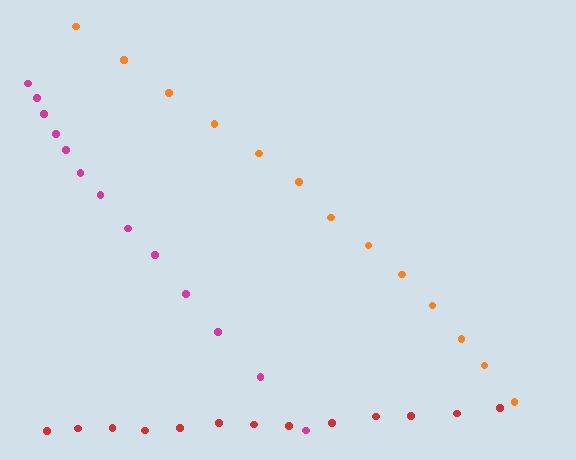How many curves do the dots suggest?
There are 3 distinct paths.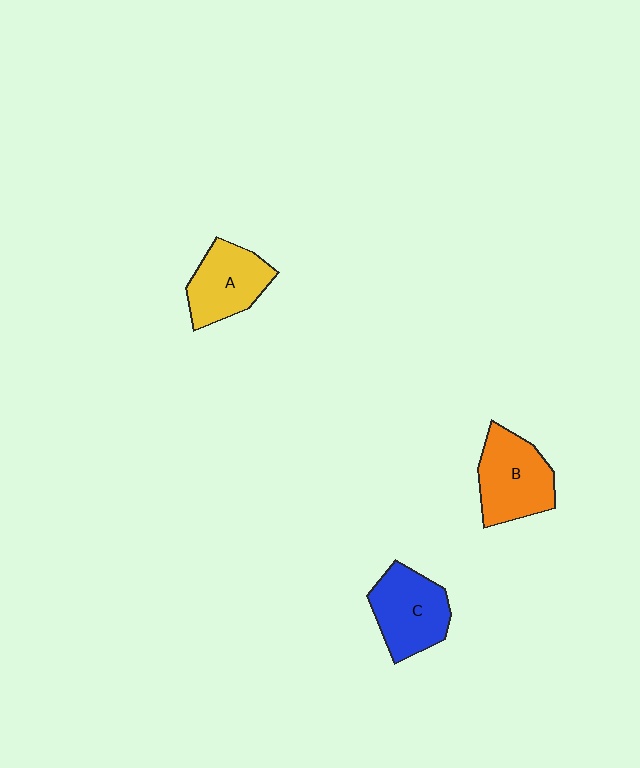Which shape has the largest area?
Shape B (orange).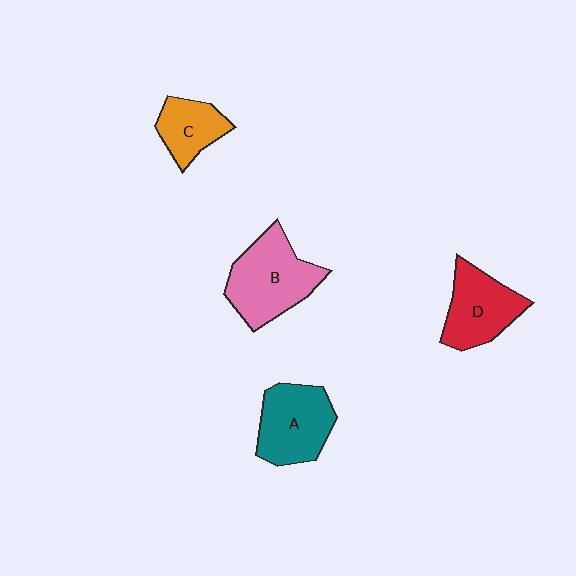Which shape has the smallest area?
Shape C (orange).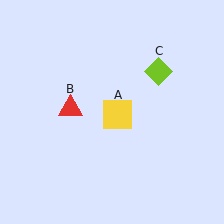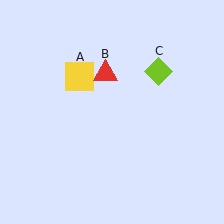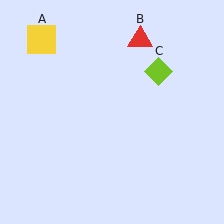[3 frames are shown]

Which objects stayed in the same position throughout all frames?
Lime diamond (object C) remained stationary.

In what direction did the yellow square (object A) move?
The yellow square (object A) moved up and to the left.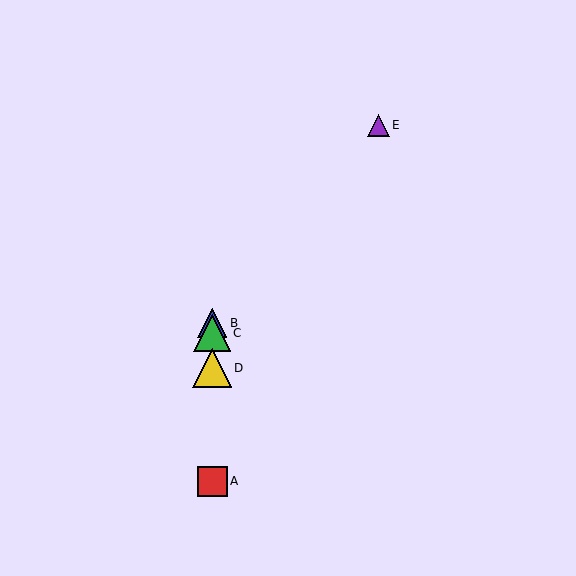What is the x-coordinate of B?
Object B is at x≈212.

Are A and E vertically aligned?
No, A is at x≈212 and E is at x≈379.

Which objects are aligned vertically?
Objects A, B, C, D are aligned vertically.